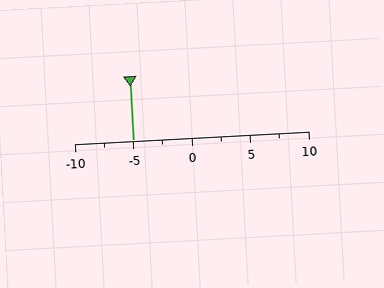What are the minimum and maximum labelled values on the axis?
The axis runs from -10 to 10.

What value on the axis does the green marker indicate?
The marker indicates approximately -5.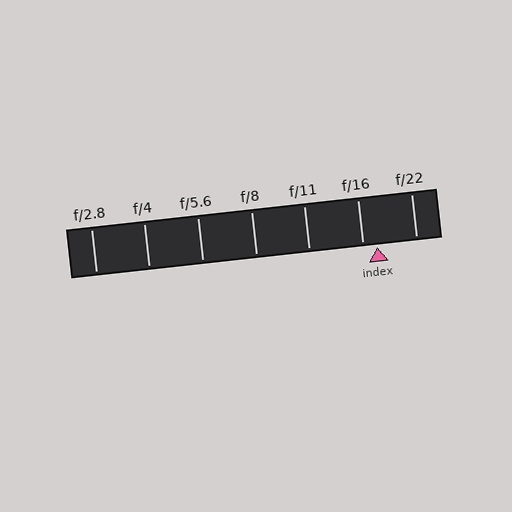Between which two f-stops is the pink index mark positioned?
The index mark is between f/16 and f/22.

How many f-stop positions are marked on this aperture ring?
There are 7 f-stop positions marked.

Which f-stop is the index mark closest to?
The index mark is closest to f/16.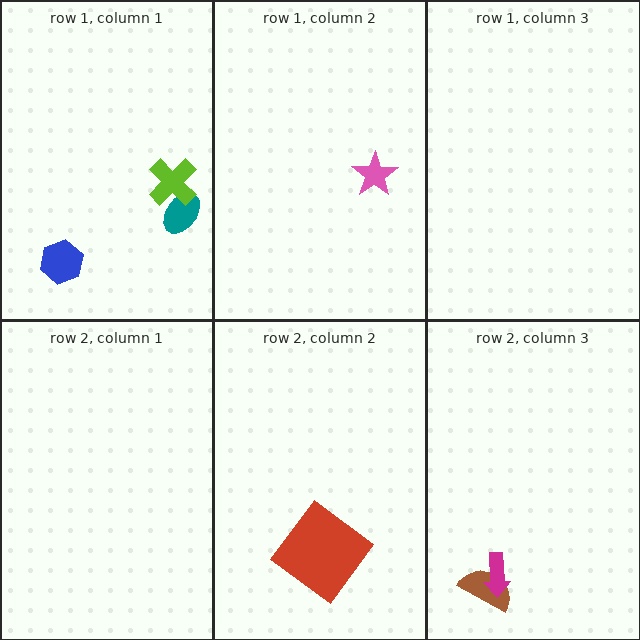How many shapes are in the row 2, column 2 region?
1.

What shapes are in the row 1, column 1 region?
The blue hexagon, the teal ellipse, the lime cross.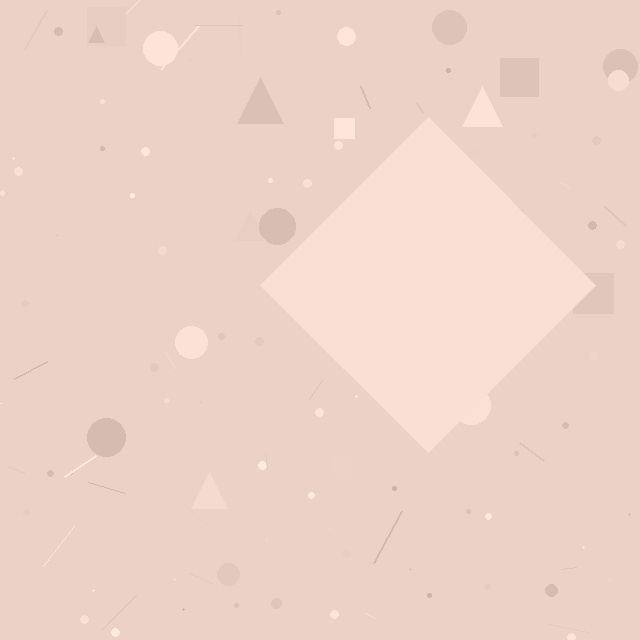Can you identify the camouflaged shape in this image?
The camouflaged shape is a diamond.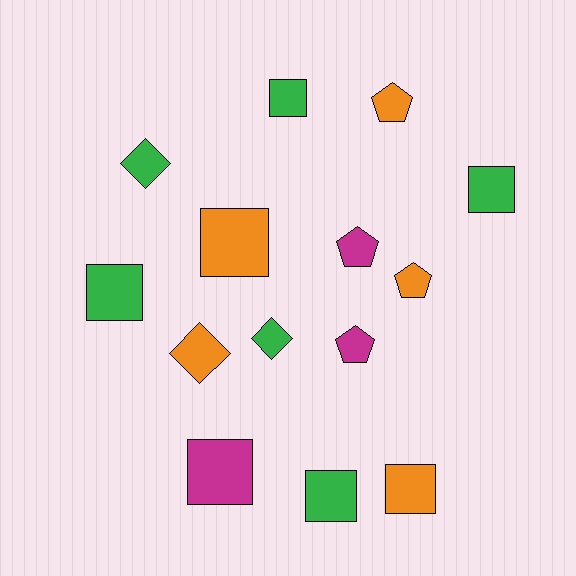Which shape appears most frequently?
Square, with 7 objects.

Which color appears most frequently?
Green, with 6 objects.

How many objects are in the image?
There are 14 objects.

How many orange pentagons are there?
There are 2 orange pentagons.